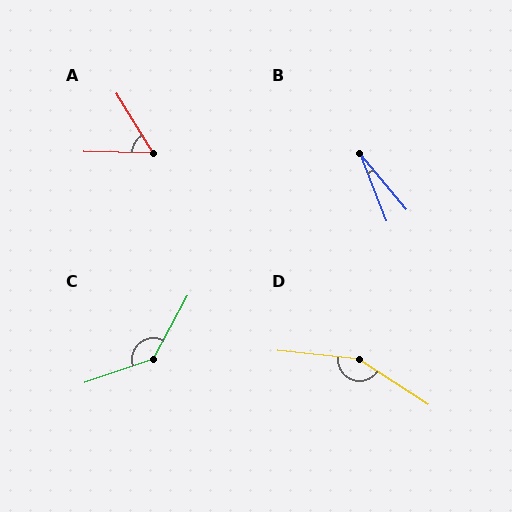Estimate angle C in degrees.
Approximately 137 degrees.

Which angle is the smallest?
B, at approximately 18 degrees.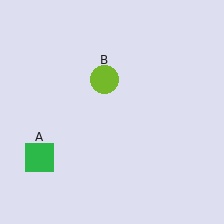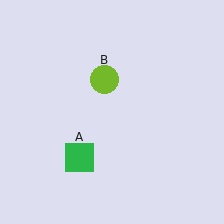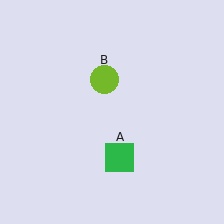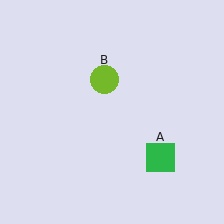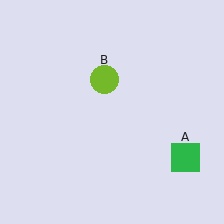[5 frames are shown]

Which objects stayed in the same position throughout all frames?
Lime circle (object B) remained stationary.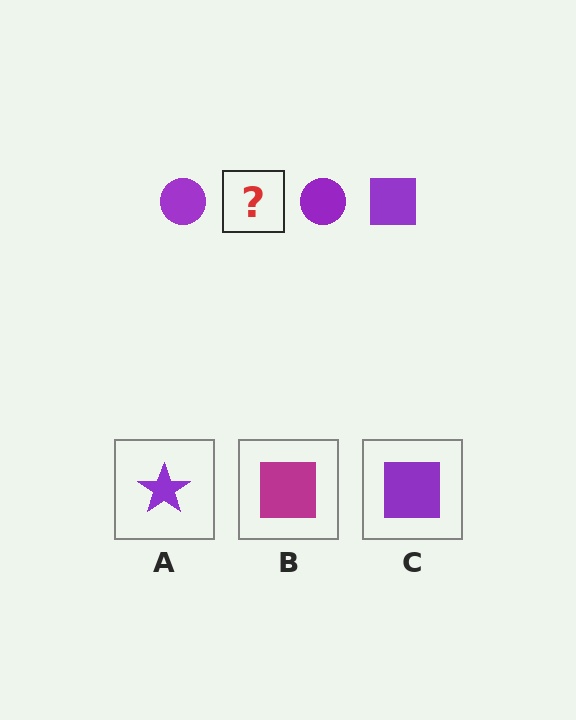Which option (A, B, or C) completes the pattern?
C.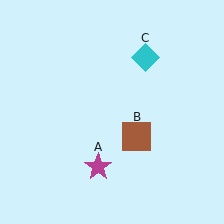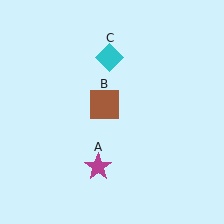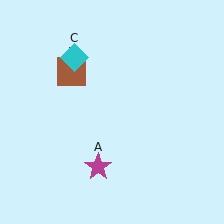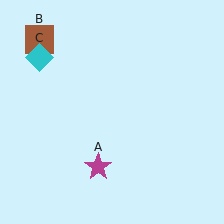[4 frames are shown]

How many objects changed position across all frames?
2 objects changed position: brown square (object B), cyan diamond (object C).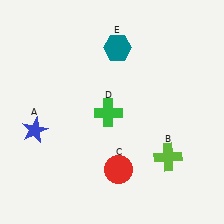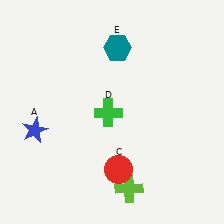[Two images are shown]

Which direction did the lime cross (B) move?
The lime cross (B) moved left.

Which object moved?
The lime cross (B) moved left.